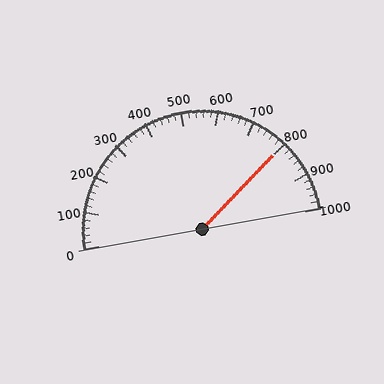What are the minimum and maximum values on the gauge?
The gauge ranges from 0 to 1000.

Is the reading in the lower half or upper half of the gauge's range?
The reading is in the upper half of the range (0 to 1000).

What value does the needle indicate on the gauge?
The needle indicates approximately 800.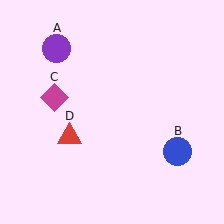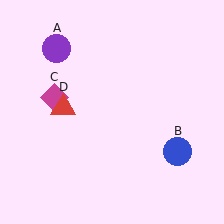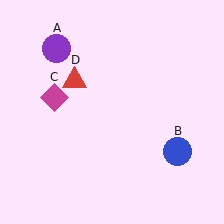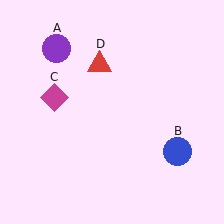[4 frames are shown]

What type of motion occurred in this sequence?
The red triangle (object D) rotated clockwise around the center of the scene.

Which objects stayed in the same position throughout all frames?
Purple circle (object A) and blue circle (object B) and magenta diamond (object C) remained stationary.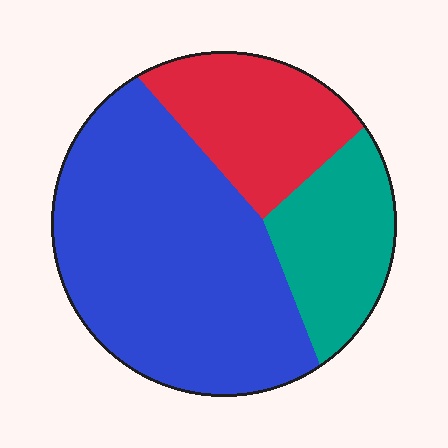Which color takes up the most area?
Blue, at roughly 55%.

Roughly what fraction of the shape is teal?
Teal covers around 20% of the shape.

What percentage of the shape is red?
Red covers about 20% of the shape.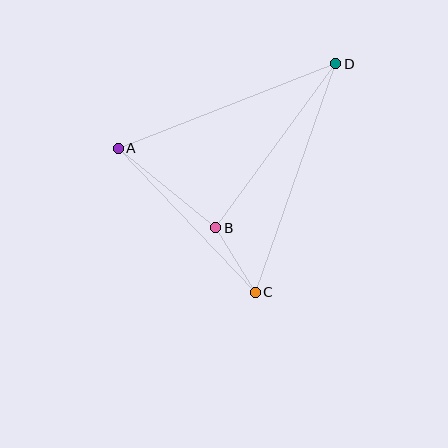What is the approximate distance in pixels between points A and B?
The distance between A and B is approximately 126 pixels.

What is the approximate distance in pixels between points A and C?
The distance between A and C is approximately 199 pixels.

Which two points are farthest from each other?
Points C and D are farthest from each other.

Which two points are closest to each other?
Points B and C are closest to each other.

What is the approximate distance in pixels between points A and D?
The distance between A and D is approximately 234 pixels.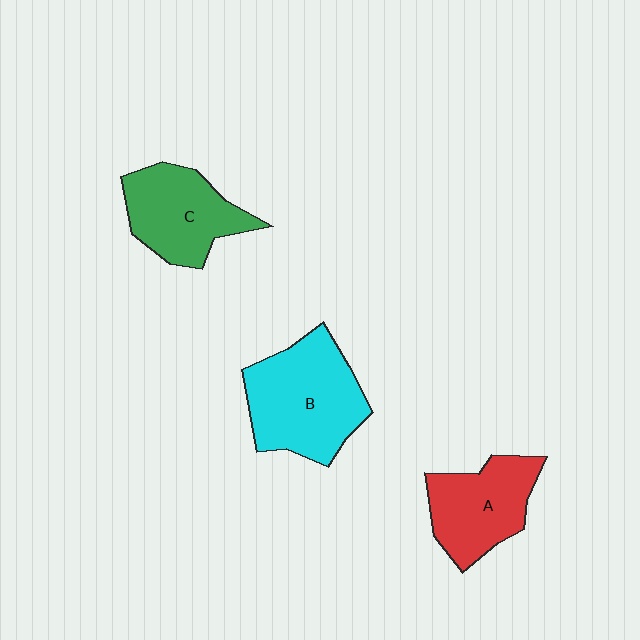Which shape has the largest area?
Shape B (cyan).